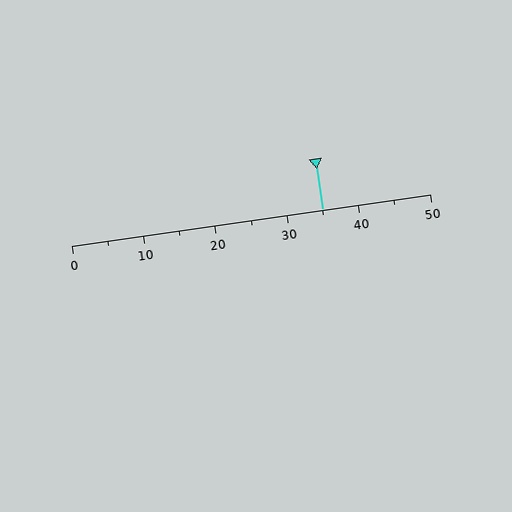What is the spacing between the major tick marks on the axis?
The major ticks are spaced 10 apart.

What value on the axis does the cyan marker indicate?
The marker indicates approximately 35.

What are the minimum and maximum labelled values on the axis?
The axis runs from 0 to 50.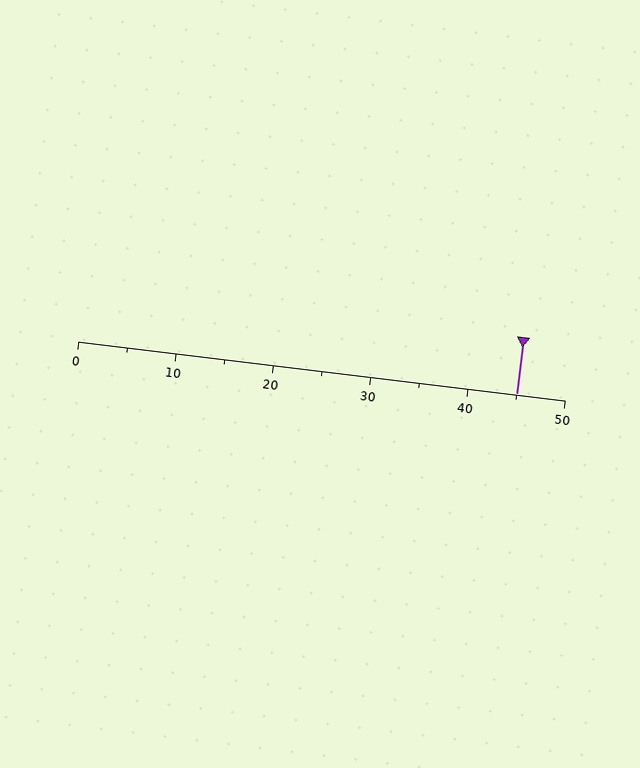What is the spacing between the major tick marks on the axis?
The major ticks are spaced 10 apart.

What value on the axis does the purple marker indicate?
The marker indicates approximately 45.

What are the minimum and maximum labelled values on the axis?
The axis runs from 0 to 50.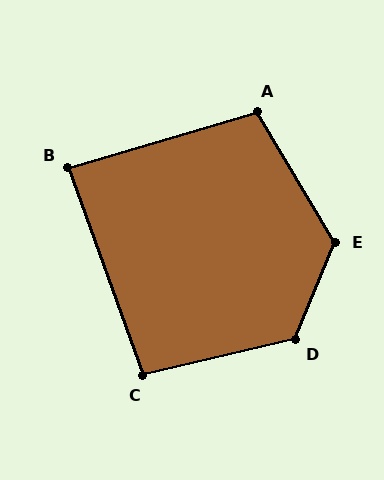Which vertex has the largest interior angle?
E, at approximately 126 degrees.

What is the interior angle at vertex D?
Approximately 125 degrees (obtuse).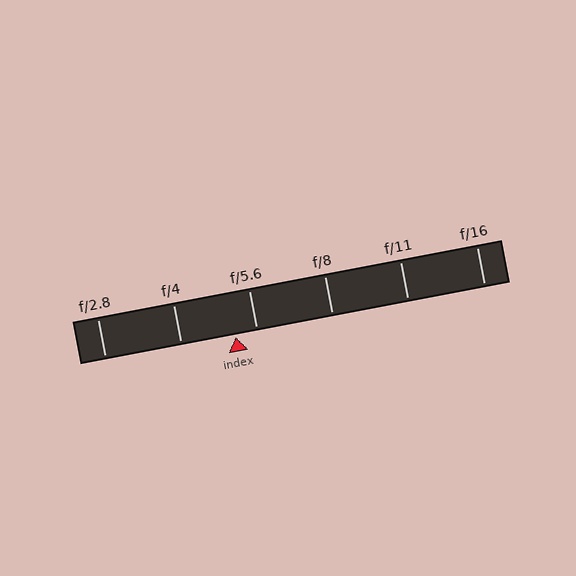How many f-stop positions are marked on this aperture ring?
There are 6 f-stop positions marked.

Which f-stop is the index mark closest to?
The index mark is closest to f/5.6.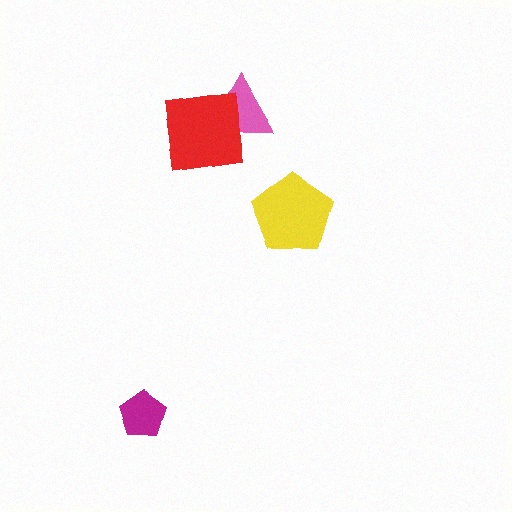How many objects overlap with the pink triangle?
1 object overlaps with the pink triangle.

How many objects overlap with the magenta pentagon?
0 objects overlap with the magenta pentagon.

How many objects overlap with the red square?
1 object overlaps with the red square.